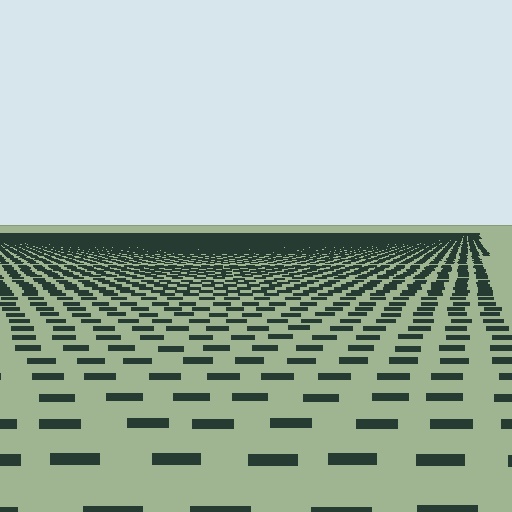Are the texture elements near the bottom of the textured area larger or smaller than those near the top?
Larger. Near the bottom, elements are closer to the viewer and appear at a bigger on-screen size.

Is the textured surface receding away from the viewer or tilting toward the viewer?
The surface is receding away from the viewer. Texture elements get smaller and denser toward the top.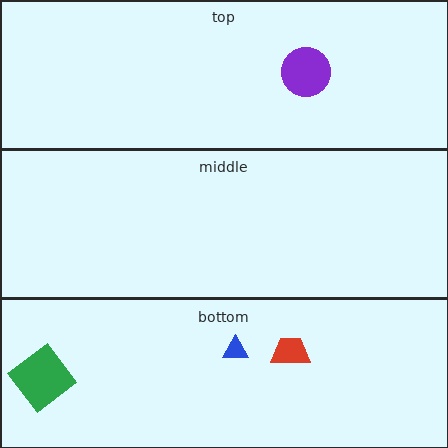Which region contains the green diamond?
The bottom region.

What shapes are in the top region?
The purple circle.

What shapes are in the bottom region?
The blue triangle, the green diamond, the red trapezoid.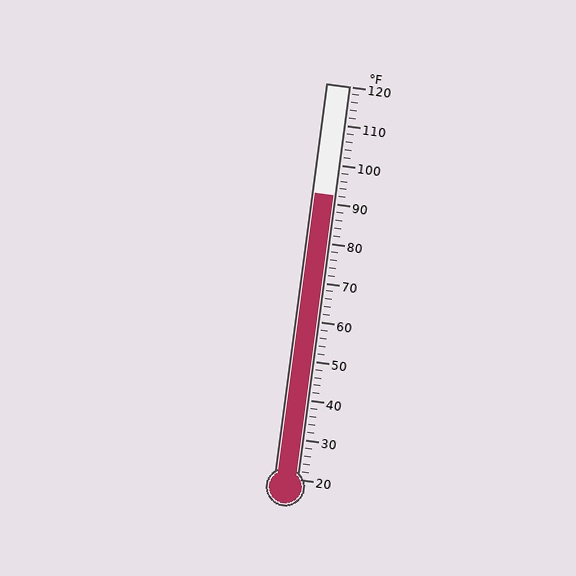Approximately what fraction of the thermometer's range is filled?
The thermometer is filled to approximately 70% of its range.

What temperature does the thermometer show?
The thermometer shows approximately 92°F.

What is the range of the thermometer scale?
The thermometer scale ranges from 20°F to 120°F.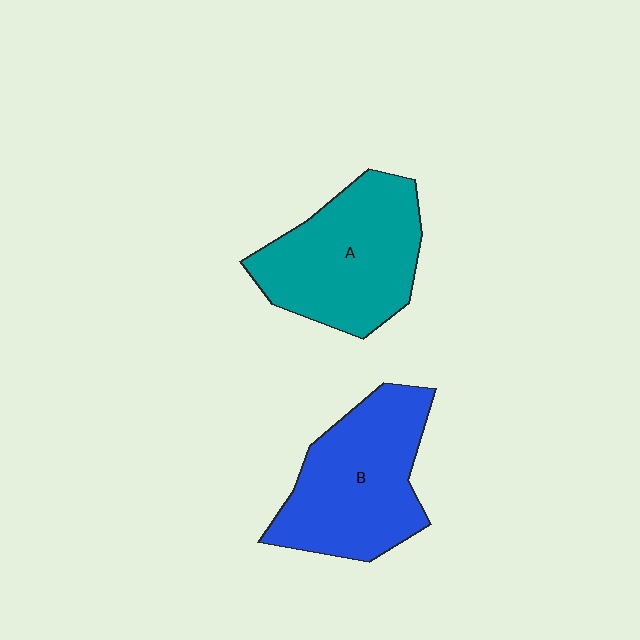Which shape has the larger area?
Shape B (blue).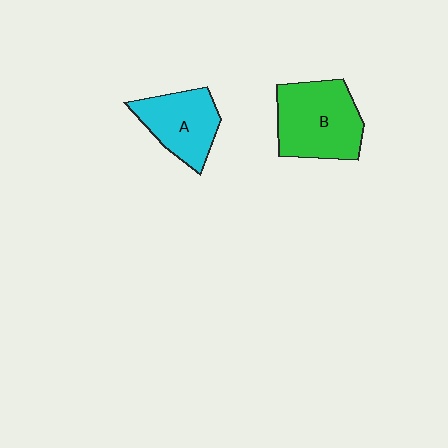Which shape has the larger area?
Shape B (green).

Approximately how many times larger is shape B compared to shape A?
Approximately 1.3 times.